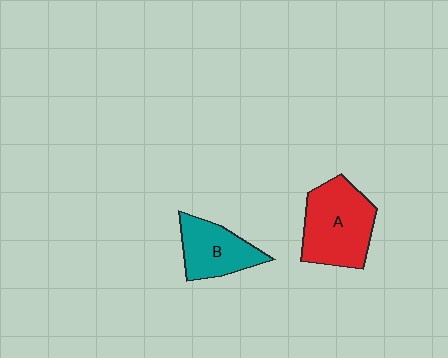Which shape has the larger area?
Shape A (red).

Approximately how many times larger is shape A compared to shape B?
Approximately 1.4 times.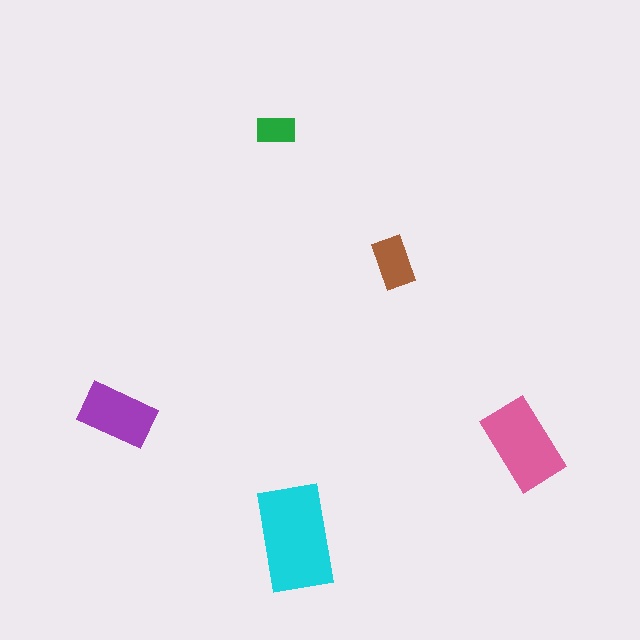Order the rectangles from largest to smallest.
the cyan one, the pink one, the purple one, the brown one, the green one.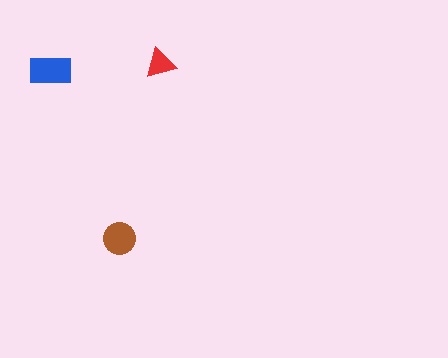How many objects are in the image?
There are 3 objects in the image.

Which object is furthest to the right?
The red triangle is rightmost.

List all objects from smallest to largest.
The red triangle, the brown circle, the blue rectangle.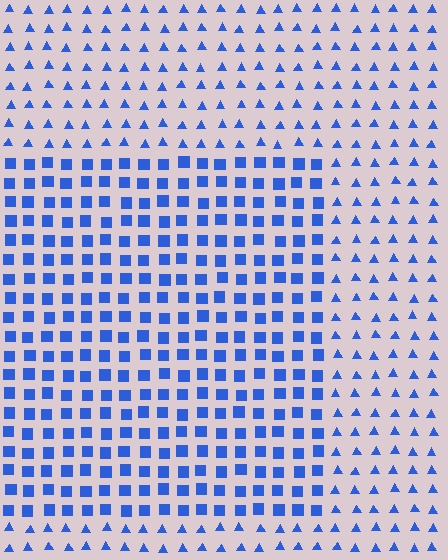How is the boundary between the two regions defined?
The boundary is defined by a change in element shape: squares inside vs. triangles outside. All elements share the same color and spacing.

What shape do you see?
I see a rectangle.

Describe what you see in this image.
The image is filled with small blue elements arranged in a uniform grid. A rectangle-shaped region contains squares, while the surrounding area contains triangles. The boundary is defined purely by the change in element shape.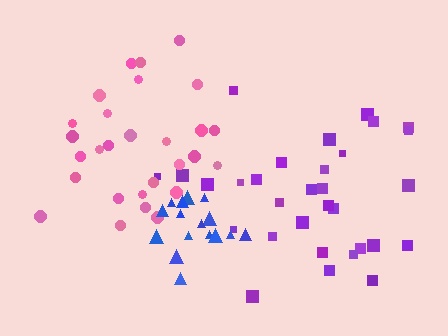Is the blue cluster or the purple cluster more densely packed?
Blue.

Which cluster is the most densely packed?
Blue.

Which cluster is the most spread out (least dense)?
Purple.